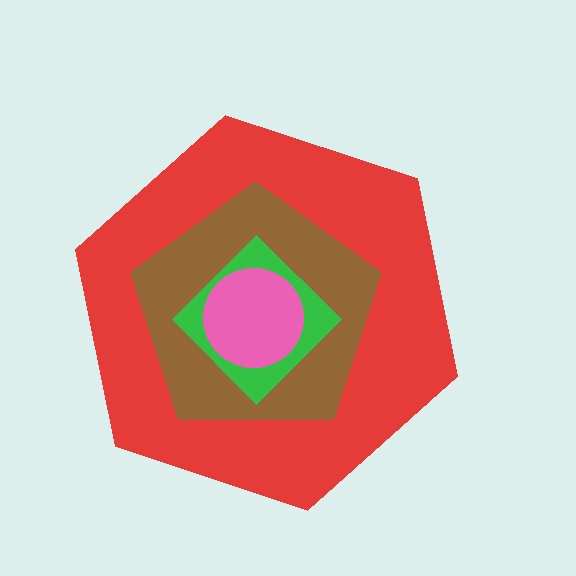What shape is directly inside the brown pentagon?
The green diamond.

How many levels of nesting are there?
4.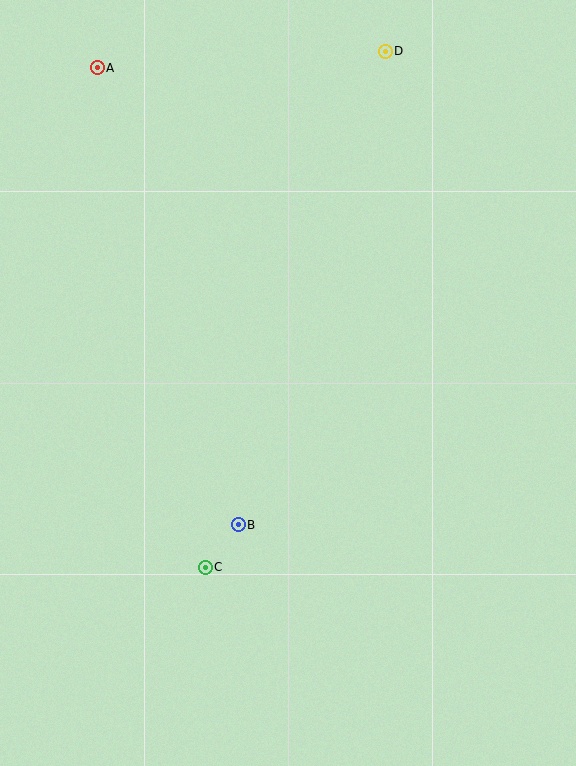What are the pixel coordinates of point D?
Point D is at (385, 51).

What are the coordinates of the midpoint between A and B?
The midpoint between A and B is at (168, 296).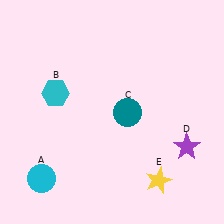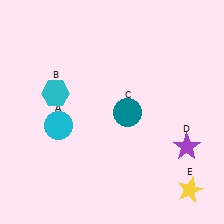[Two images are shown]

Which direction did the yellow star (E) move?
The yellow star (E) moved right.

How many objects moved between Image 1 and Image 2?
2 objects moved between the two images.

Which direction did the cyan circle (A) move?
The cyan circle (A) moved up.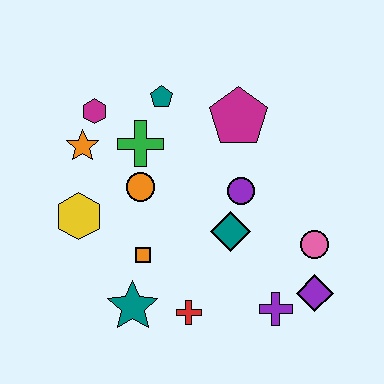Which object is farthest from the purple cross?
The magenta hexagon is farthest from the purple cross.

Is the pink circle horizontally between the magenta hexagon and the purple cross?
No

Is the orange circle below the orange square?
No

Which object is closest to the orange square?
The teal star is closest to the orange square.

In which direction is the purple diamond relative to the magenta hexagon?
The purple diamond is to the right of the magenta hexagon.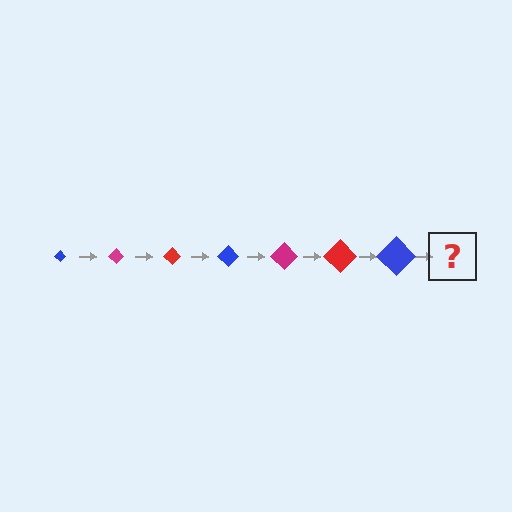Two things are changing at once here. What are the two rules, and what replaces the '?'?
The two rules are that the diamond grows larger each step and the color cycles through blue, magenta, and red. The '?' should be a magenta diamond, larger than the previous one.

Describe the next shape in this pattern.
It should be a magenta diamond, larger than the previous one.